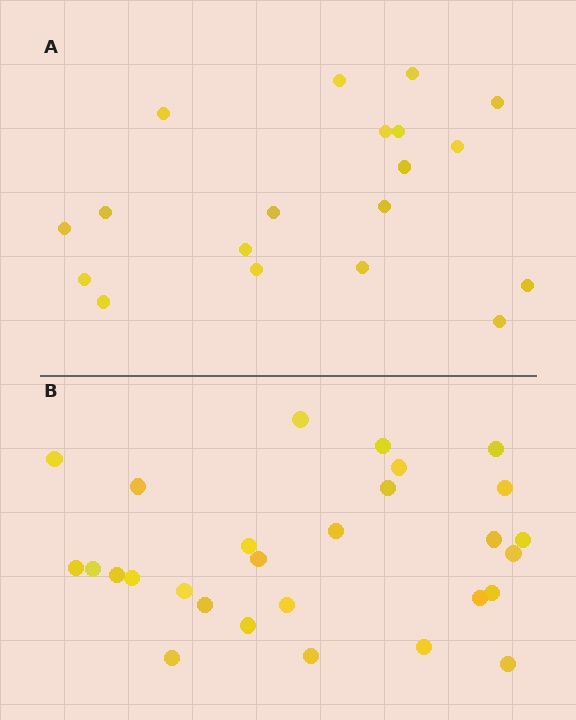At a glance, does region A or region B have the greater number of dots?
Region B (the bottom region) has more dots.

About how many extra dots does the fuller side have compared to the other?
Region B has roughly 8 or so more dots than region A.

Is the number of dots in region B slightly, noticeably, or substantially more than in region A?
Region B has substantially more. The ratio is roughly 1.5 to 1.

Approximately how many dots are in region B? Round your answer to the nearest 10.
About 30 dots. (The exact count is 28, which rounds to 30.)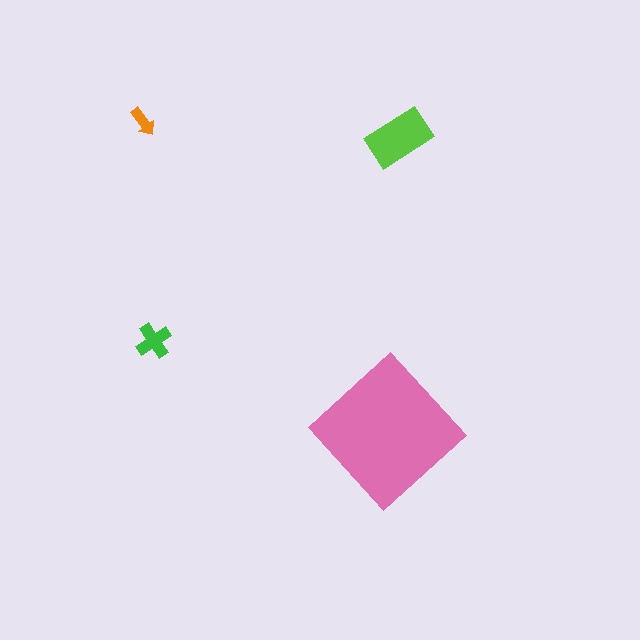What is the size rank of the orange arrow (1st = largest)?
4th.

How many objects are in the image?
There are 4 objects in the image.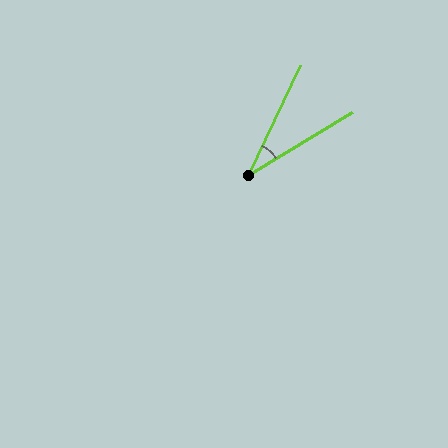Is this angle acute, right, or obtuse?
It is acute.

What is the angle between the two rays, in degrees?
Approximately 33 degrees.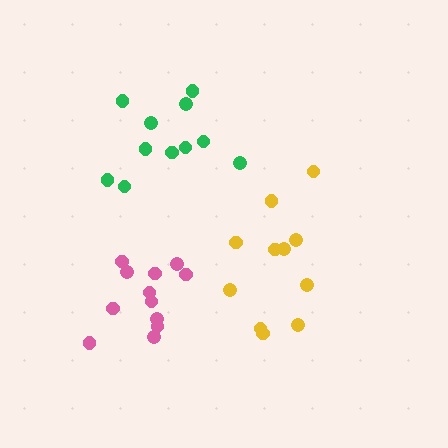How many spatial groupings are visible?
There are 3 spatial groupings.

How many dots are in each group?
Group 1: 11 dots, Group 2: 11 dots, Group 3: 12 dots (34 total).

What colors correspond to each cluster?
The clusters are colored: green, yellow, pink.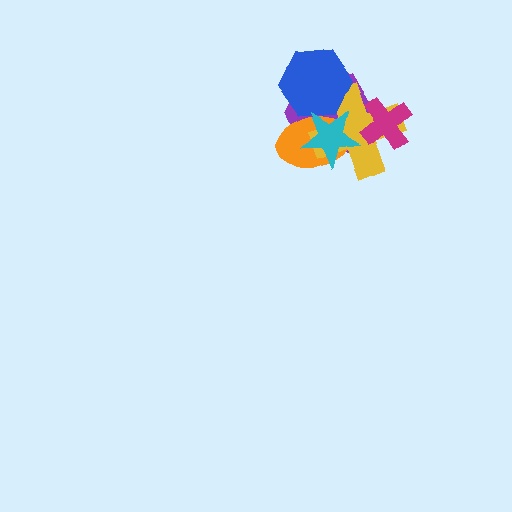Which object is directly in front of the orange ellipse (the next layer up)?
The yellow cross is directly in front of the orange ellipse.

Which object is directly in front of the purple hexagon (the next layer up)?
The orange ellipse is directly in front of the purple hexagon.